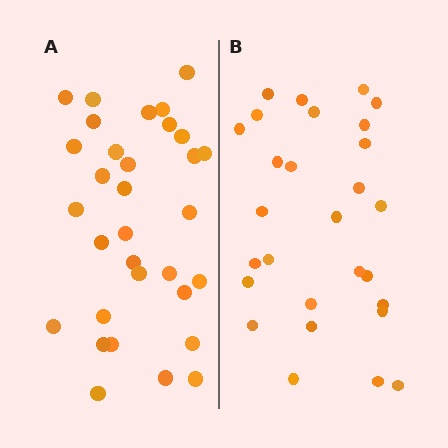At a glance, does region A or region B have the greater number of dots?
Region A (the left region) has more dots.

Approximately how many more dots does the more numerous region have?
Region A has about 4 more dots than region B.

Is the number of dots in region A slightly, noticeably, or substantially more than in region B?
Region A has only slightly more — the two regions are fairly close. The ratio is roughly 1.1 to 1.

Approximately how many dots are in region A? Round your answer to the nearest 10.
About 30 dots. (The exact count is 32, which rounds to 30.)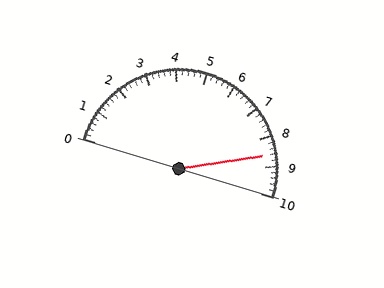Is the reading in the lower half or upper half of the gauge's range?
The reading is in the upper half of the range (0 to 10).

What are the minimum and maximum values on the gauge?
The gauge ranges from 0 to 10.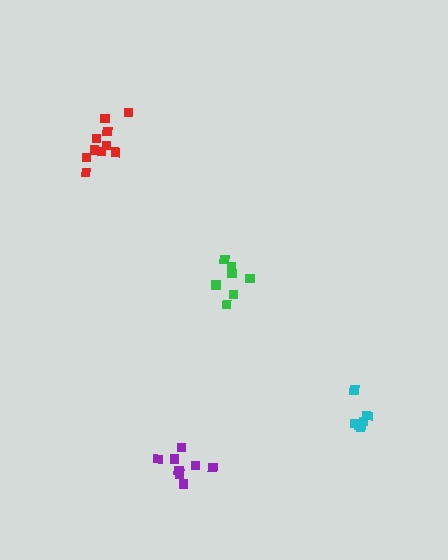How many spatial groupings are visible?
There are 4 spatial groupings.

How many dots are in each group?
Group 1: 10 dots, Group 2: 8 dots, Group 3: 7 dots, Group 4: 7 dots (32 total).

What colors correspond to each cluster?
The clusters are colored: red, purple, green, cyan.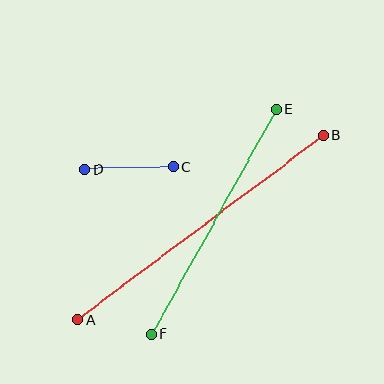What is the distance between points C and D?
The distance is approximately 88 pixels.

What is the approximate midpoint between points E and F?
The midpoint is at approximately (214, 221) pixels.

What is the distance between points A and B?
The distance is approximately 307 pixels.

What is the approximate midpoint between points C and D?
The midpoint is at approximately (129, 168) pixels.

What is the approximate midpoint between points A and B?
The midpoint is at approximately (201, 228) pixels.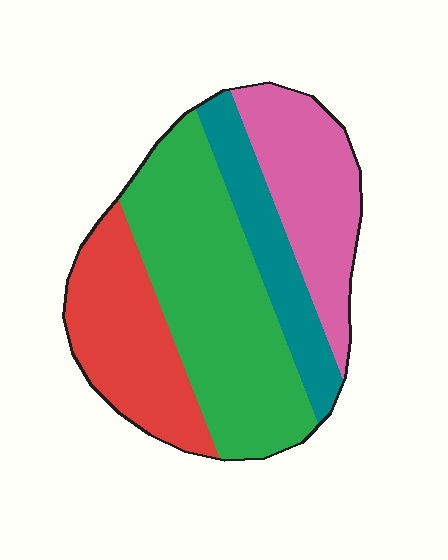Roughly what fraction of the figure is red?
Red takes up about one quarter (1/4) of the figure.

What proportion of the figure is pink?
Pink covers roughly 20% of the figure.